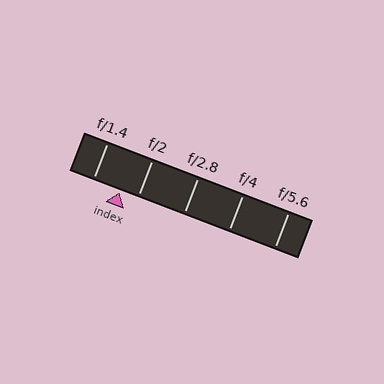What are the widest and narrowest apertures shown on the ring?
The widest aperture shown is f/1.4 and the narrowest is f/5.6.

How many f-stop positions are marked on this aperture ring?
There are 5 f-stop positions marked.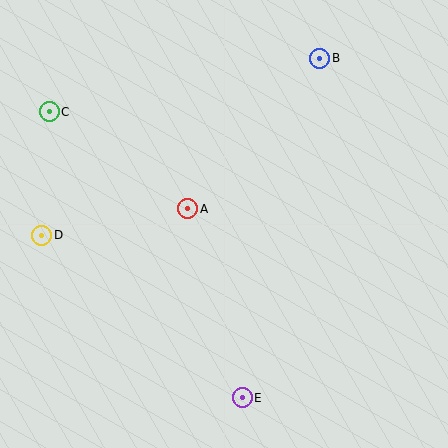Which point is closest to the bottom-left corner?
Point D is closest to the bottom-left corner.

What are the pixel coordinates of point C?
Point C is at (49, 112).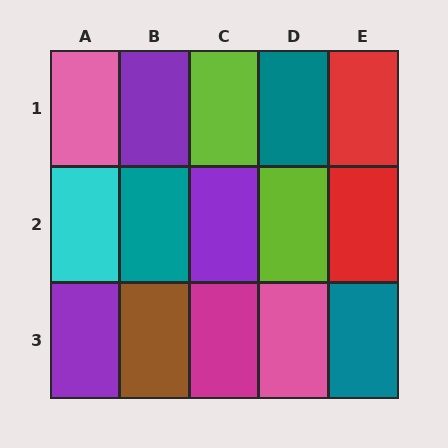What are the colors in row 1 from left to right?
Pink, purple, lime, teal, red.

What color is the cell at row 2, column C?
Purple.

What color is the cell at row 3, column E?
Teal.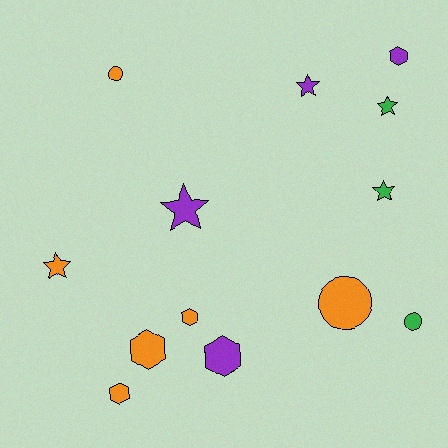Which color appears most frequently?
Orange, with 6 objects.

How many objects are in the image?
There are 13 objects.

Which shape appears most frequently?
Star, with 5 objects.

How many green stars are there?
There are 2 green stars.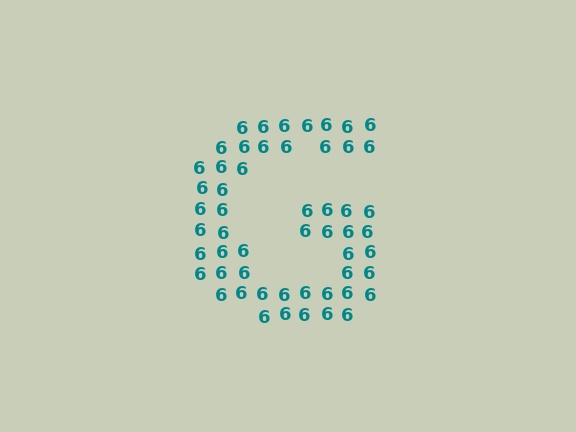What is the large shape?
The large shape is the letter G.